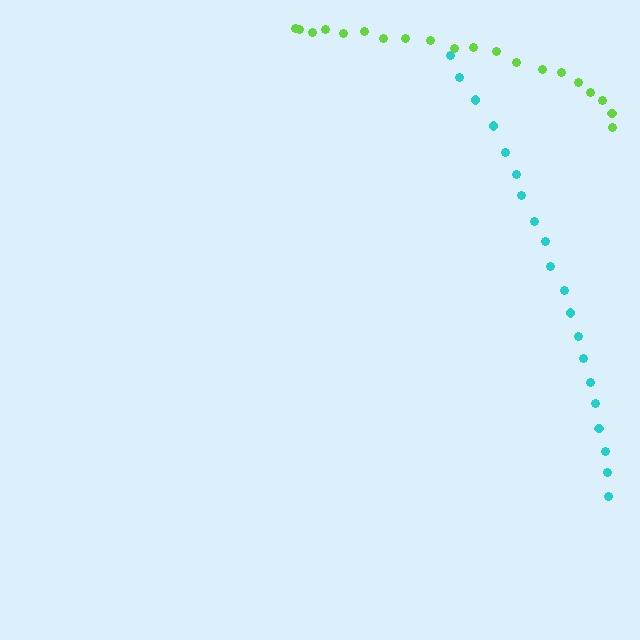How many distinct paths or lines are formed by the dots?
There are 2 distinct paths.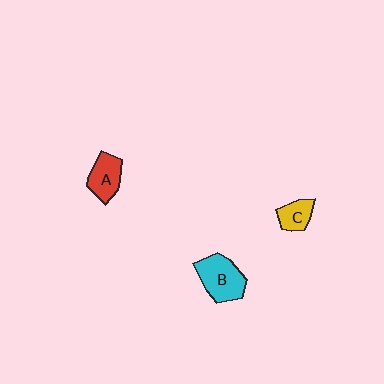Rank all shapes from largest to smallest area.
From largest to smallest: B (cyan), A (red), C (yellow).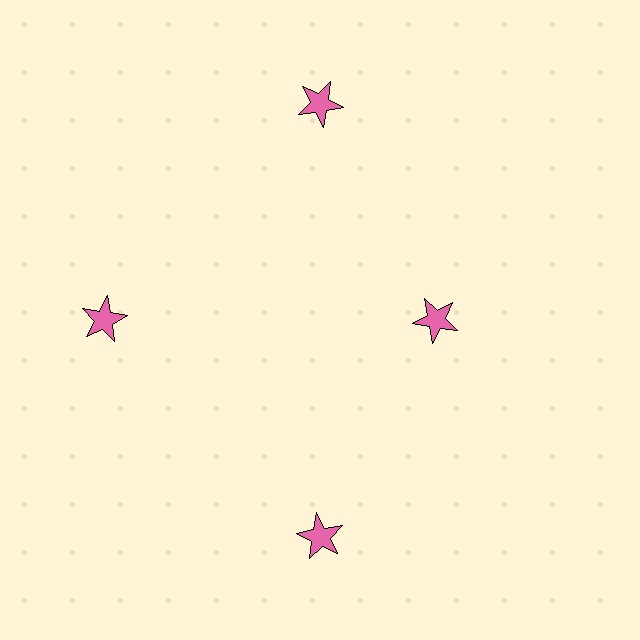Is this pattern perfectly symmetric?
No. The 4 pink stars are arranged in a ring, but one element near the 3 o'clock position is pulled inward toward the center, breaking the 4-fold rotational symmetry.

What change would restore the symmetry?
The symmetry would be restored by moving it outward, back onto the ring so that all 4 stars sit at equal angles and equal distance from the center.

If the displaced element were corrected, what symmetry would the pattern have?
It would have 4-fold rotational symmetry — the pattern would map onto itself every 90 degrees.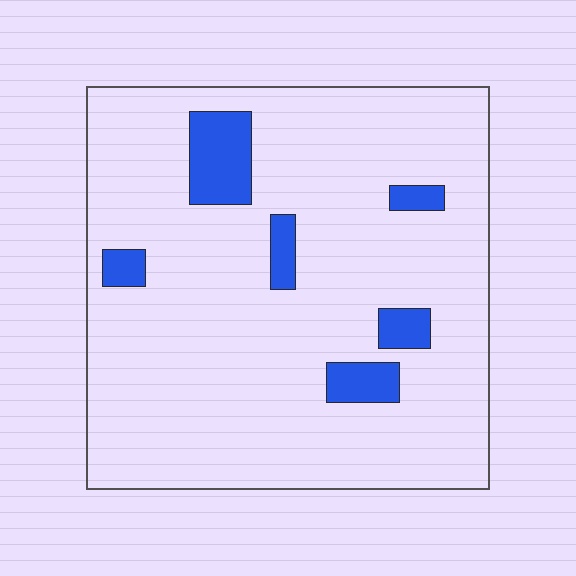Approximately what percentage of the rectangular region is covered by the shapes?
Approximately 10%.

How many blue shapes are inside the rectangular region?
6.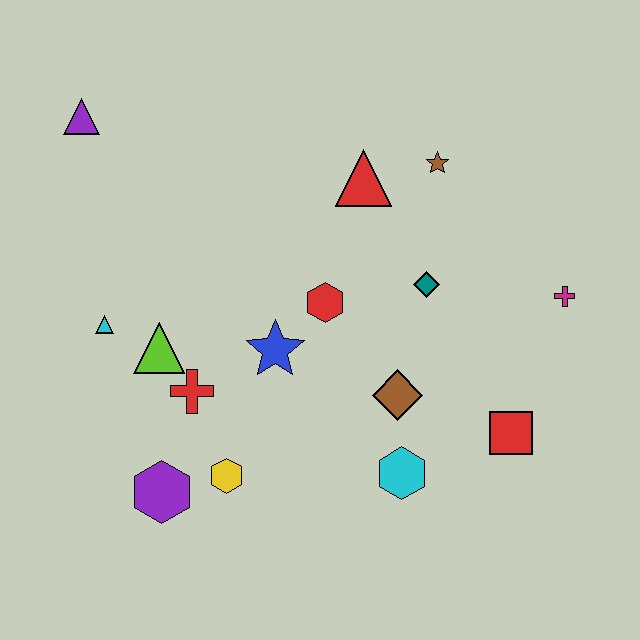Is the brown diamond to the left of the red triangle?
No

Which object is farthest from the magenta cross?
The purple triangle is farthest from the magenta cross.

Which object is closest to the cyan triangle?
The lime triangle is closest to the cyan triangle.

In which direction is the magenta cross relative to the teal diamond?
The magenta cross is to the right of the teal diamond.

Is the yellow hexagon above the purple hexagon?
Yes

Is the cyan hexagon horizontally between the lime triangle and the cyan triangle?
No